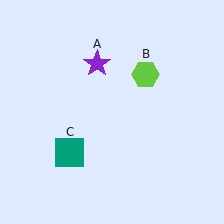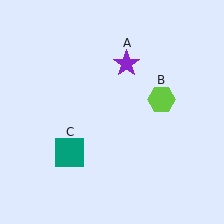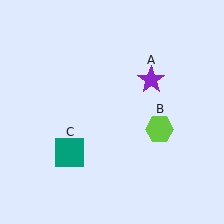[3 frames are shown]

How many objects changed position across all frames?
2 objects changed position: purple star (object A), lime hexagon (object B).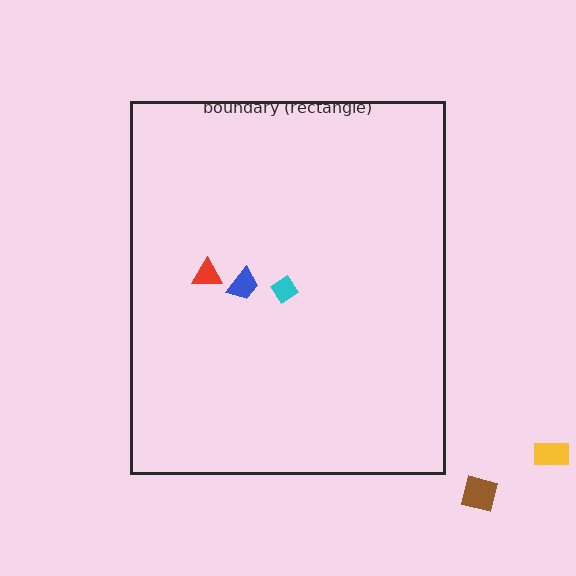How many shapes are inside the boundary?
3 inside, 2 outside.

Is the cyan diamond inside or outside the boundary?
Inside.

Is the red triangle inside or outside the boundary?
Inside.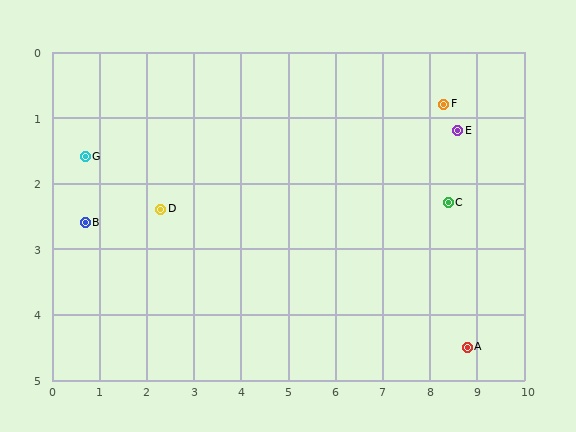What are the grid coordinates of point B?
Point B is at approximately (0.7, 2.6).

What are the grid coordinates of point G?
Point G is at approximately (0.7, 1.6).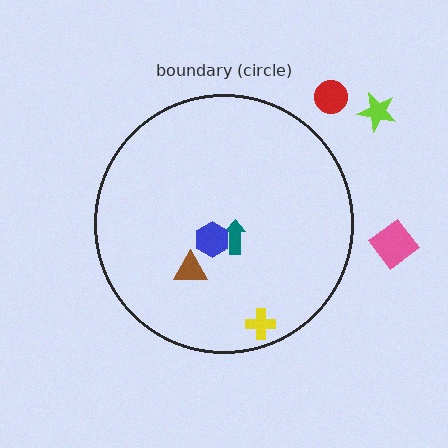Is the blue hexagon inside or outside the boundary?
Inside.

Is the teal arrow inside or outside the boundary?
Inside.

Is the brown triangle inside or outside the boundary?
Inside.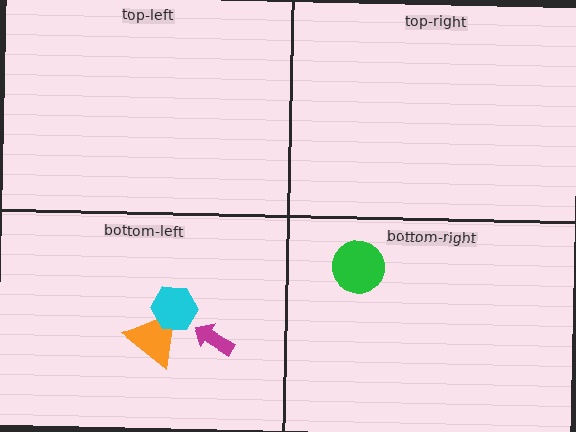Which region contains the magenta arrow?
The bottom-left region.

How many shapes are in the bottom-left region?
3.